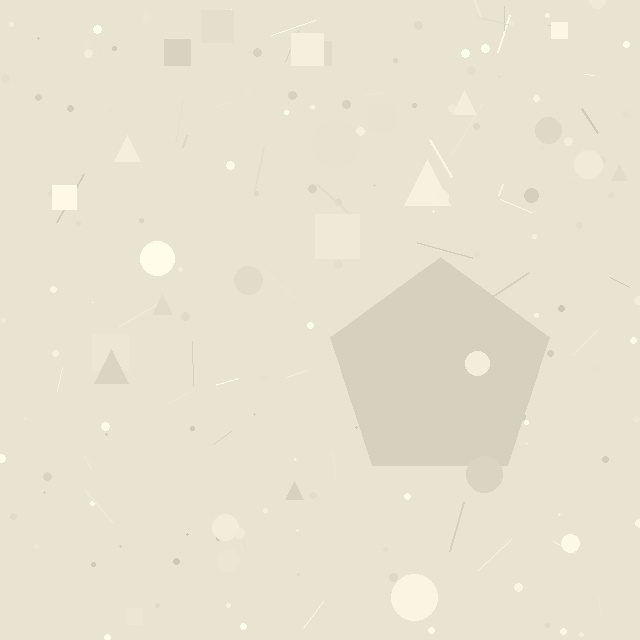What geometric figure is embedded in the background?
A pentagon is embedded in the background.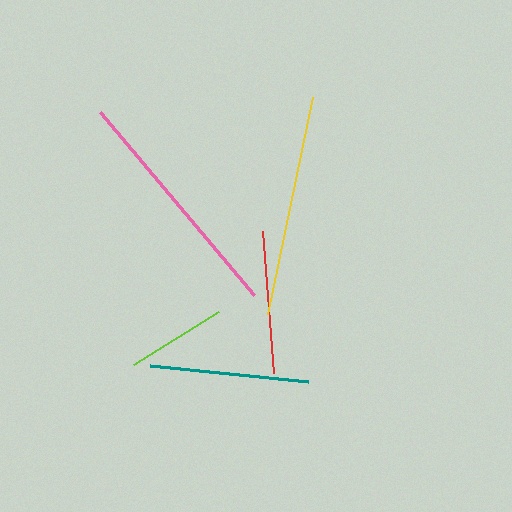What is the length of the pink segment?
The pink segment is approximately 240 pixels long.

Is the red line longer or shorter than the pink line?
The pink line is longer than the red line.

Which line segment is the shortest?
The lime line is the shortest at approximately 101 pixels.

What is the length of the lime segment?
The lime segment is approximately 101 pixels long.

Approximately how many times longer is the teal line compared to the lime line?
The teal line is approximately 1.6 times the length of the lime line.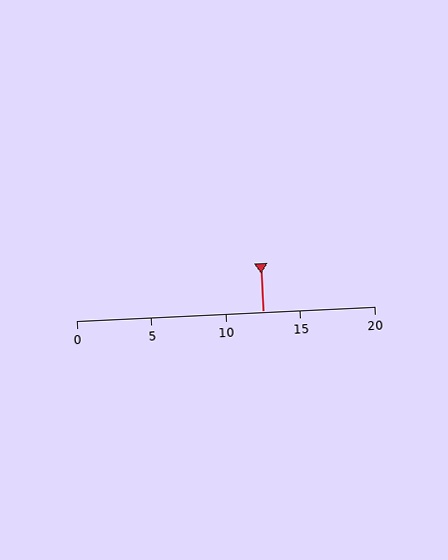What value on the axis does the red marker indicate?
The marker indicates approximately 12.5.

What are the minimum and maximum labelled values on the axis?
The axis runs from 0 to 20.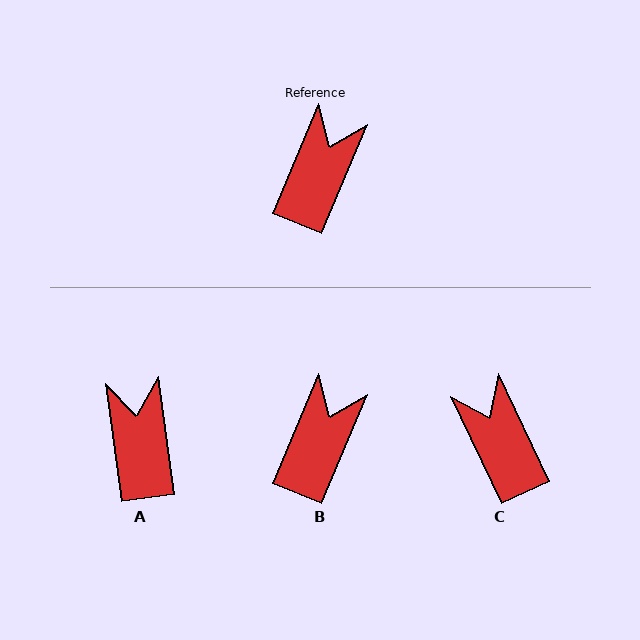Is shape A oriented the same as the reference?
No, it is off by about 30 degrees.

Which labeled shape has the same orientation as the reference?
B.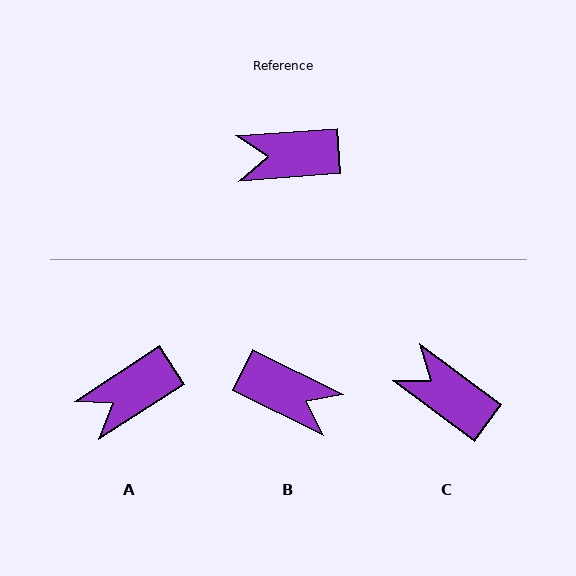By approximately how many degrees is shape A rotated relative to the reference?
Approximately 29 degrees counter-clockwise.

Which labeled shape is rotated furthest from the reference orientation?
B, about 149 degrees away.